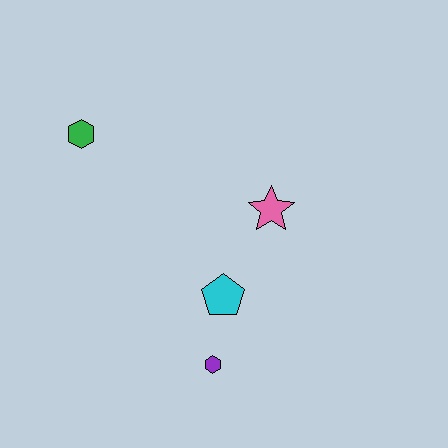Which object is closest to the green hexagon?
The pink star is closest to the green hexagon.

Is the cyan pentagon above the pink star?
No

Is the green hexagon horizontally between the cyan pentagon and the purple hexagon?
No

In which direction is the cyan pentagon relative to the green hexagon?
The cyan pentagon is below the green hexagon.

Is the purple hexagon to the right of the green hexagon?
Yes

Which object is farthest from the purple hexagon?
The green hexagon is farthest from the purple hexagon.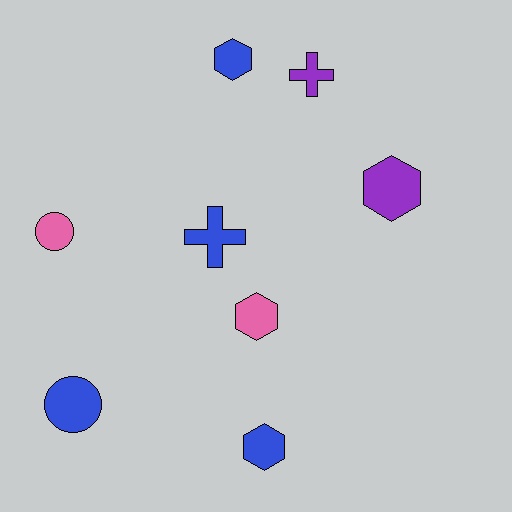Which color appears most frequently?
Blue, with 4 objects.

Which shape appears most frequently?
Hexagon, with 4 objects.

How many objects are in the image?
There are 8 objects.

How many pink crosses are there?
There are no pink crosses.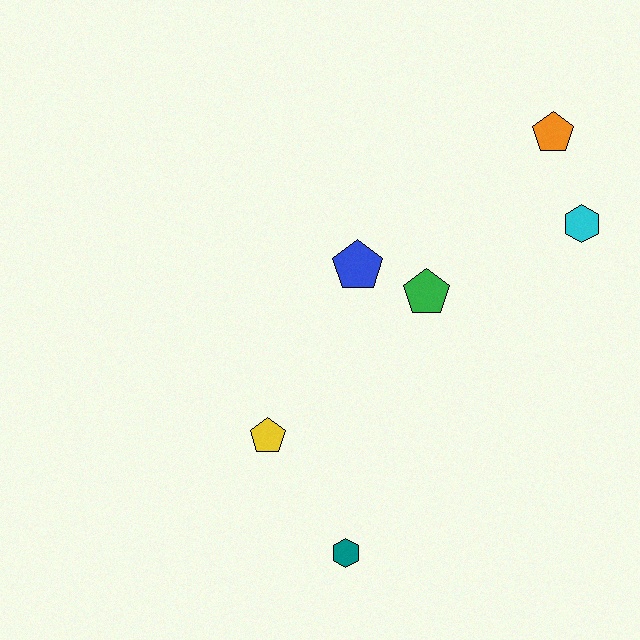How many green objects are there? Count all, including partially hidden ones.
There is 1 green object.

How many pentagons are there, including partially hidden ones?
There are 4 pentagons.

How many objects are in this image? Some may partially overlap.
There are 6 objects.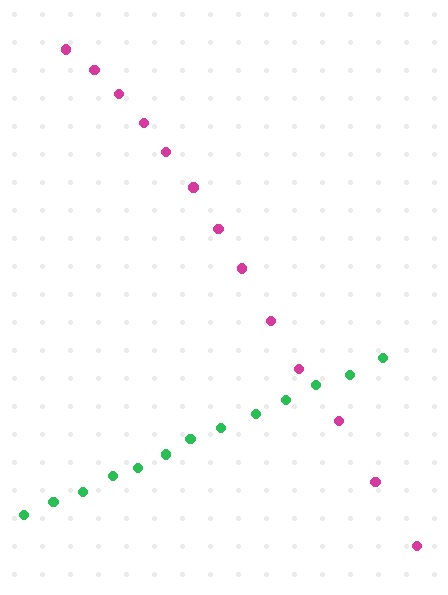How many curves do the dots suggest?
There are 2 distinct paths.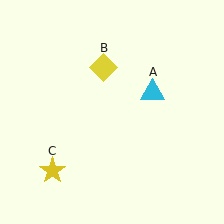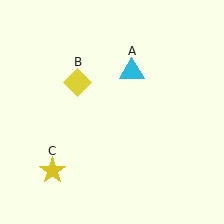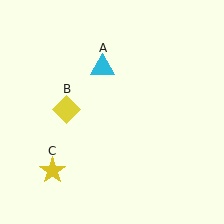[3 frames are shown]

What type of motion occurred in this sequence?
The cyan triangle (object A), yellow diamond (object B) rotated counterclockwise around the center of the scene.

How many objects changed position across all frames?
2 objects changed position: cyan triangle (object A), yellow diamond (object B).